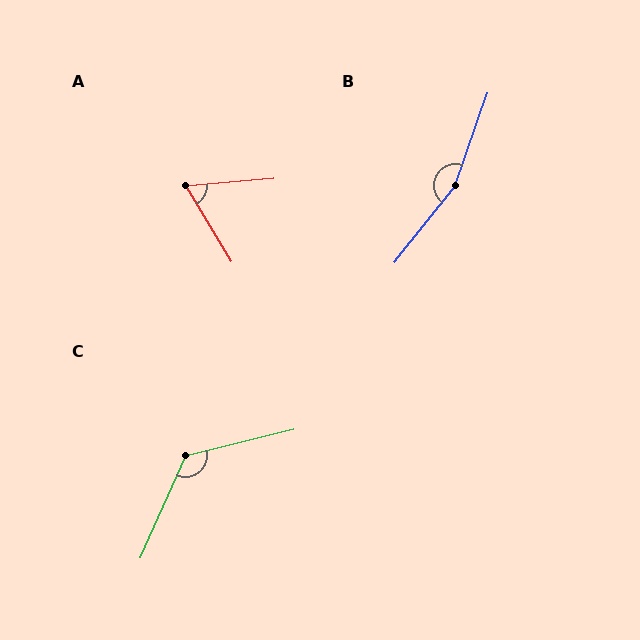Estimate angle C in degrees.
Approximately 128 degrees.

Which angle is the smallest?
A, at approximately 64 degrees.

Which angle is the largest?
B, at approximately 161 degrees.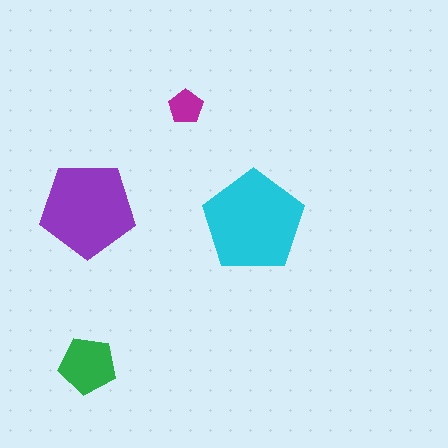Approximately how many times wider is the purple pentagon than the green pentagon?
About 1.5 times wider.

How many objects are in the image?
There are 4 objects in the image.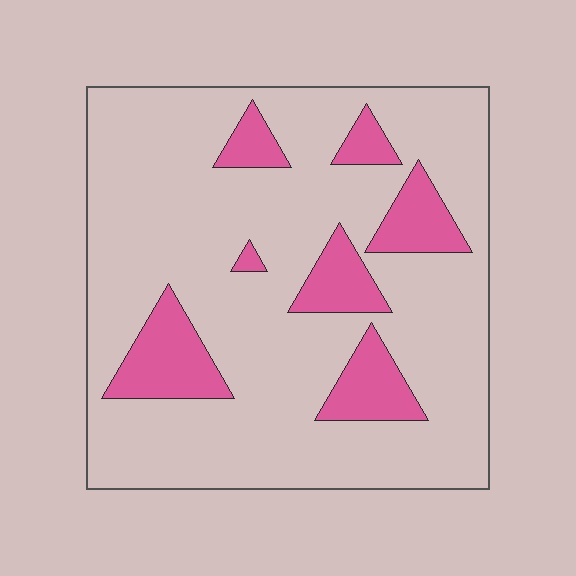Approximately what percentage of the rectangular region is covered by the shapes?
Approximately 20%.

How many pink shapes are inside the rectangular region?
7.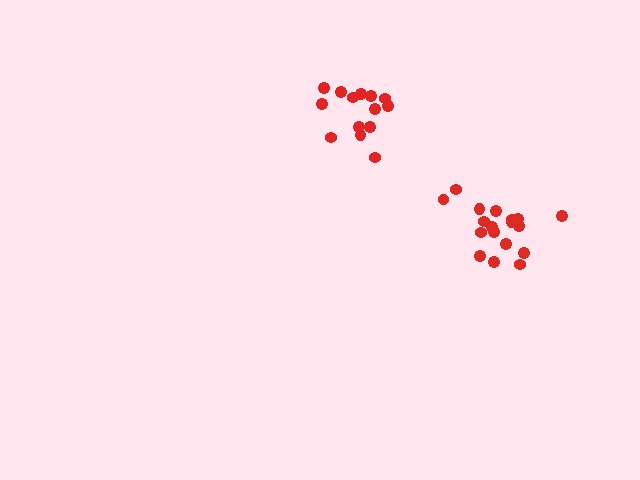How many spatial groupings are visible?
There are 2 spatial groupings.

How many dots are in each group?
Group 1: 14 dots, Group 2: 18 dots (32 total).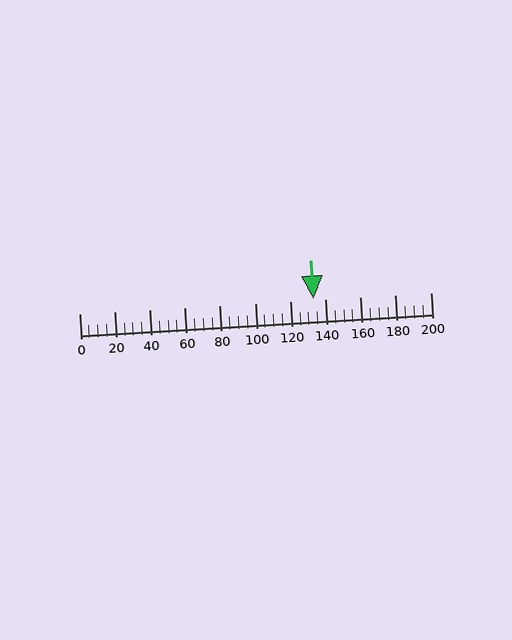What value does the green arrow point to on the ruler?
The green arrow points to approximately 133.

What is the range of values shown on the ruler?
The ruler shows values from 0 to 200.